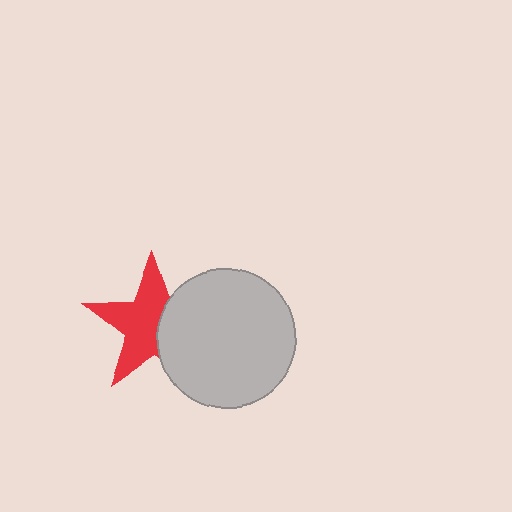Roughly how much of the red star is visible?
About half of it is visible (roughly 61%).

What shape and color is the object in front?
The object in front is a light gray circle.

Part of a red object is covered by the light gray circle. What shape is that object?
It is a star.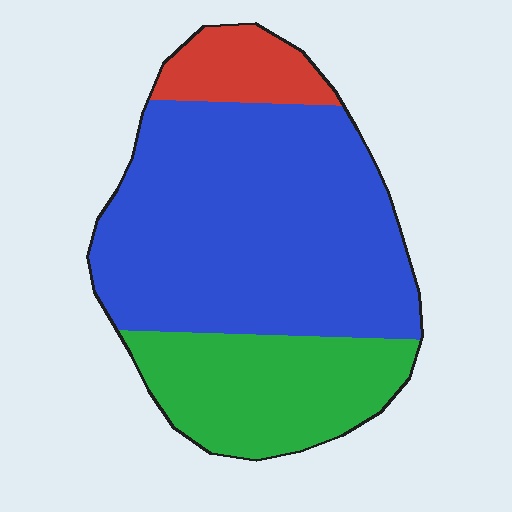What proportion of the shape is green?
Green covers roughly 25% of the shape.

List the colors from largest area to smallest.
From largest to smallest: blue, green, red.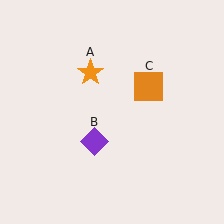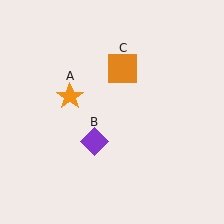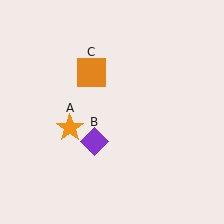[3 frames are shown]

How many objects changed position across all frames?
2 objects changed position: orange star (object A), orange square (object C).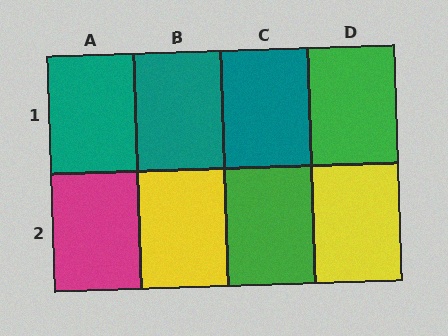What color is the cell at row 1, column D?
Green.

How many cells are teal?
3 cells are teal.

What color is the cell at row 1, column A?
Teal.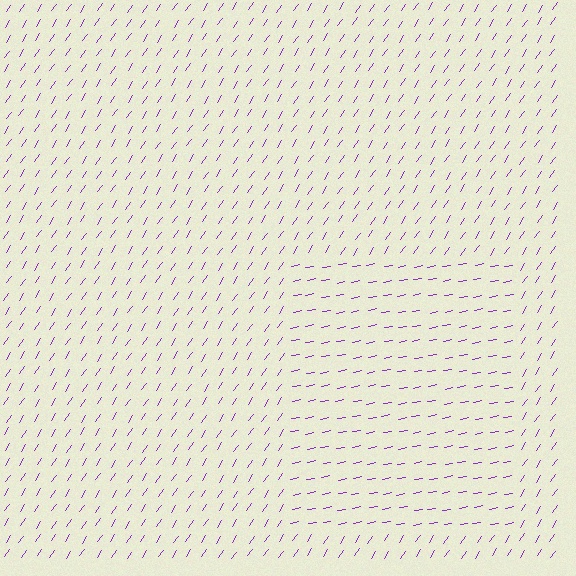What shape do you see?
I see a rectangle.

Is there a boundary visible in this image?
Yes, there is a texture boundary formed by a change in line orientation.